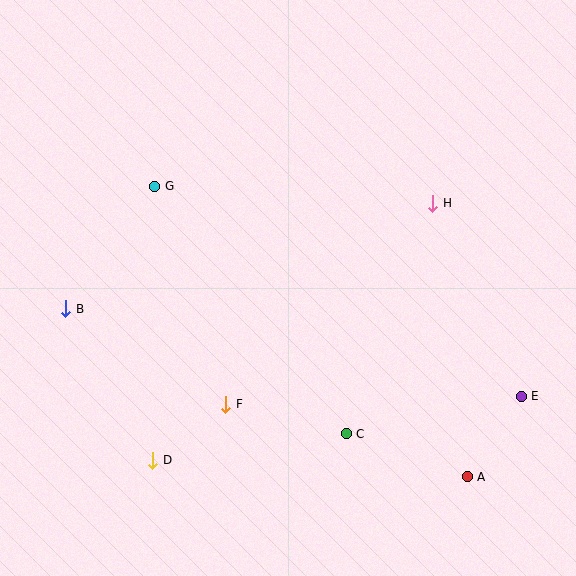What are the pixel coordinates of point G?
Point G is at (155, 186).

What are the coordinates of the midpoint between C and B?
The midpoint between C and B is at (206, 371).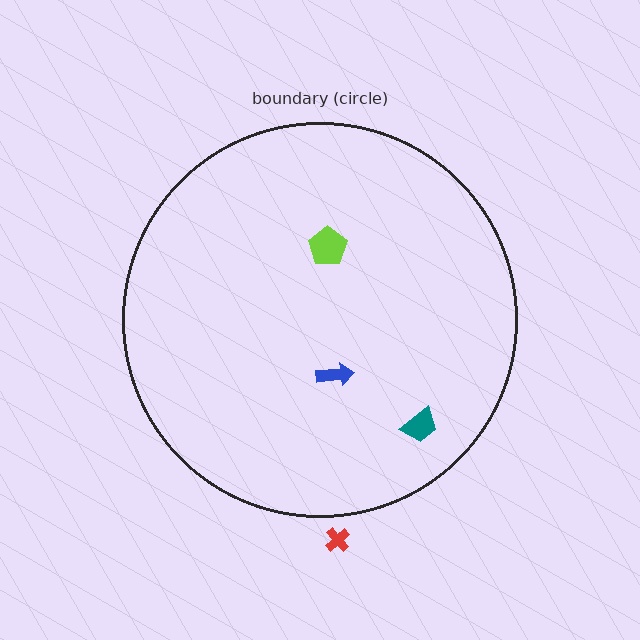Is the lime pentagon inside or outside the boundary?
Inside.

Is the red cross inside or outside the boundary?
Outside.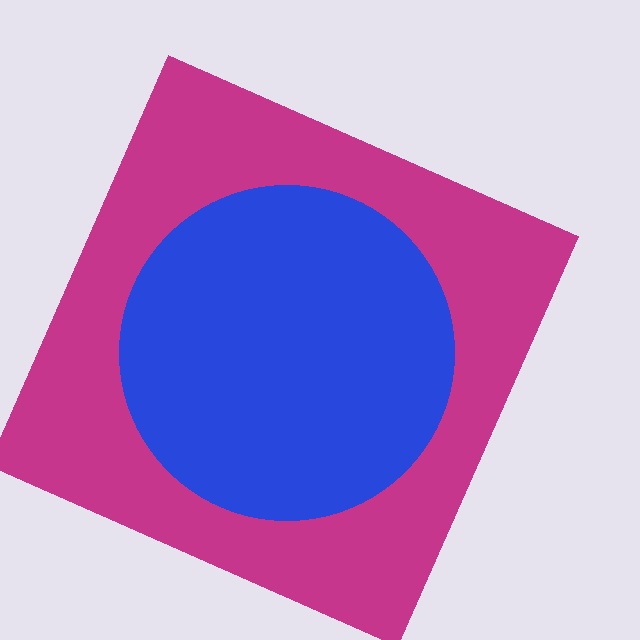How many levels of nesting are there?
2.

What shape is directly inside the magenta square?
The blue circle.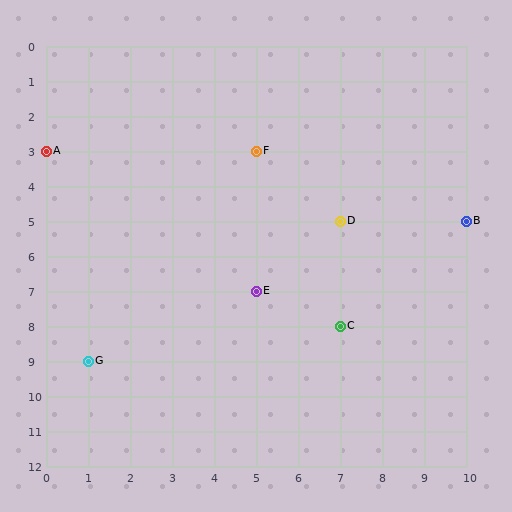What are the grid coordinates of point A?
Point A is at grid coordinates (0, 3).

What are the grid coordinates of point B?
Point B is at grid coordinates (10, 5).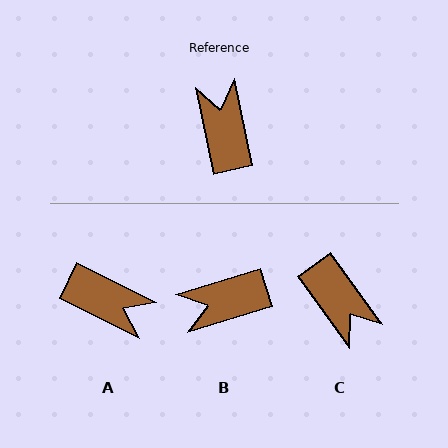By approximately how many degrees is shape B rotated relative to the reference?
Approximately 95 degrees counter-clockwise.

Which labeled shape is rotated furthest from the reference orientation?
C, about 156 degrees away.